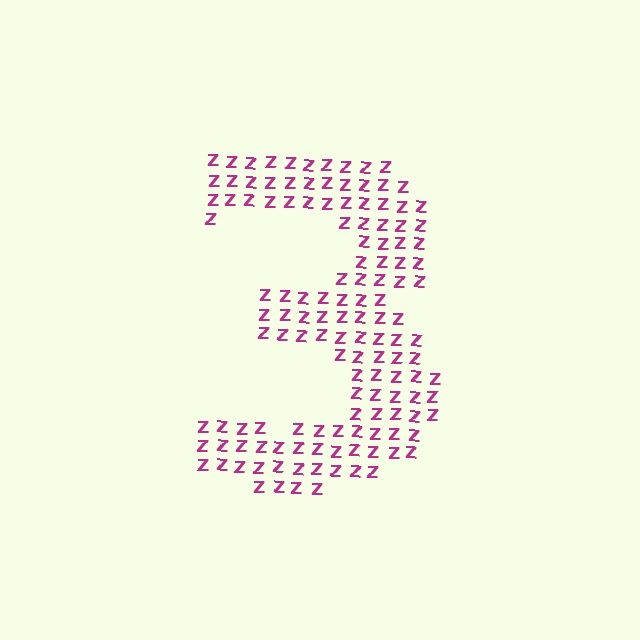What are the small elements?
The small elements are letter Z's.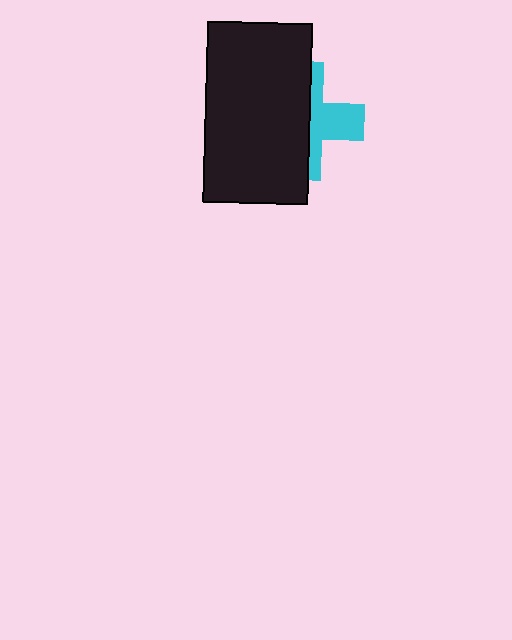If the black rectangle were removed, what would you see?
You would see the complete cyan cross.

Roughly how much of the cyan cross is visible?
A small part of it is visible (roughly 40%).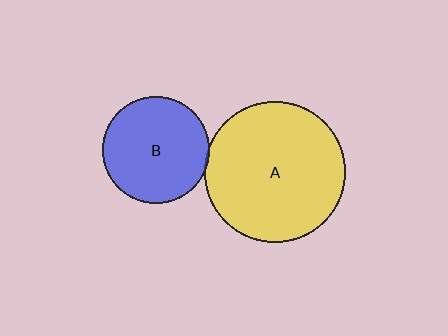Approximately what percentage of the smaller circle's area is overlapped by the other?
Approximately 5%.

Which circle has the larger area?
Circle A (yellow).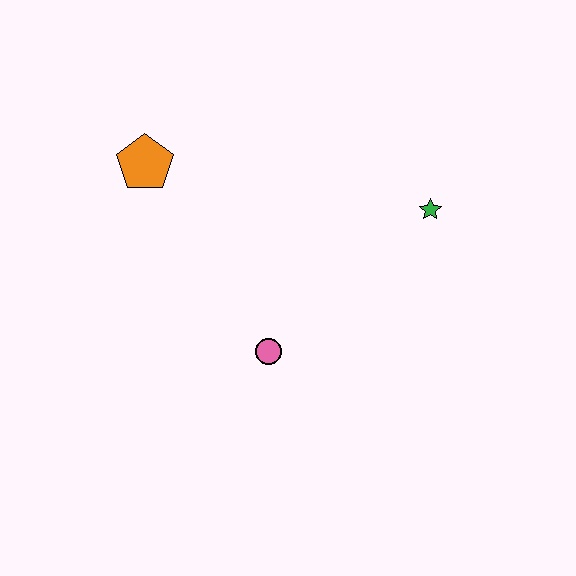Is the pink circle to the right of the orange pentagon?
Yes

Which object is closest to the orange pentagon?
The pink circle is closest to the orange pentagon.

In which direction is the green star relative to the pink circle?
The green star is to the right of the pink circle.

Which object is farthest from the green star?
The orange pentagon is farthest from the green star.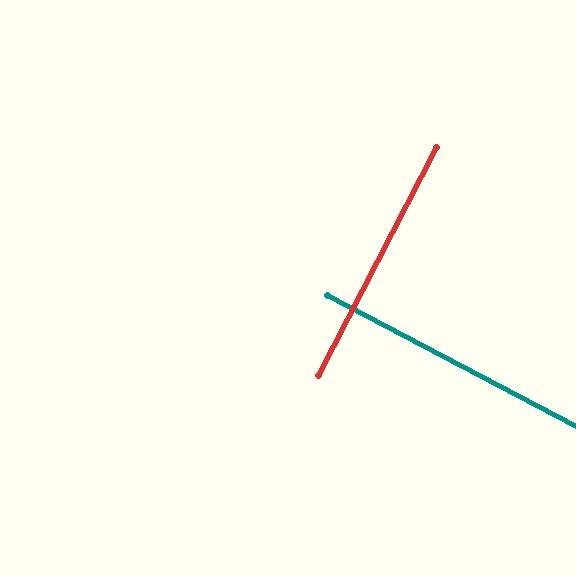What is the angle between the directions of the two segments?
Approximately 90 degrees.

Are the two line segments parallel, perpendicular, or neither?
Perpendicular — they meet at approximately 90°.